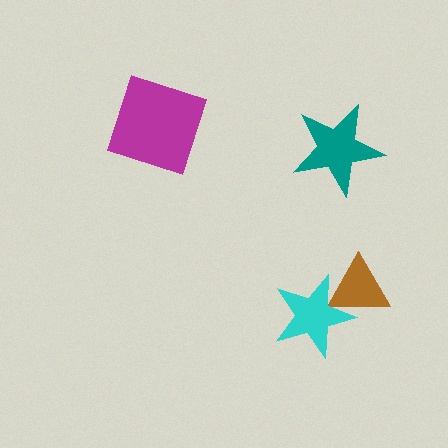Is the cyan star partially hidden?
No, no other shape covers it.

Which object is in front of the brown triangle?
The cyan star is in front of the brown triangle.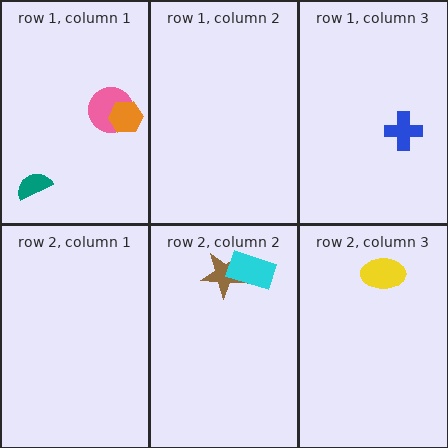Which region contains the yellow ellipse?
The row 2, column 3 region.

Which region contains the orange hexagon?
The row 1, column 1 region.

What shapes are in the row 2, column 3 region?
The yellow ellipse.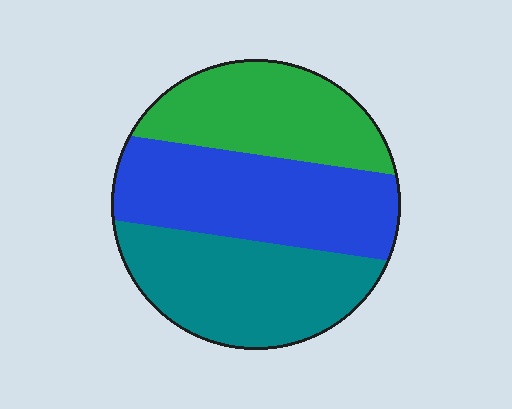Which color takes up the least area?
Green, at roughly 30%.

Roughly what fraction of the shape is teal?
Teal covers 34% of the shape.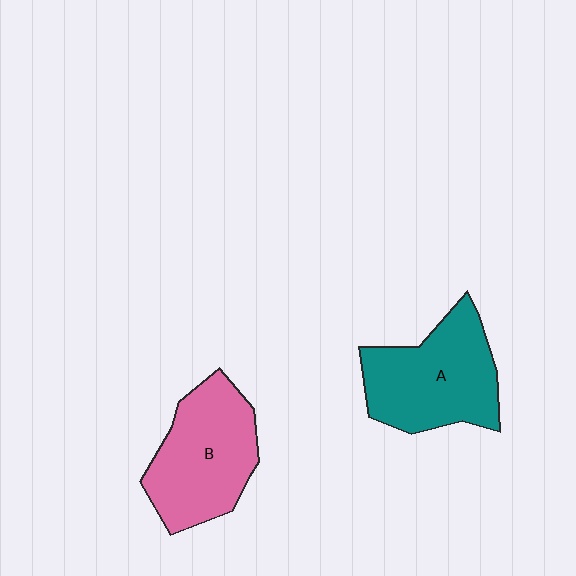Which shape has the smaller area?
Shape B (pink).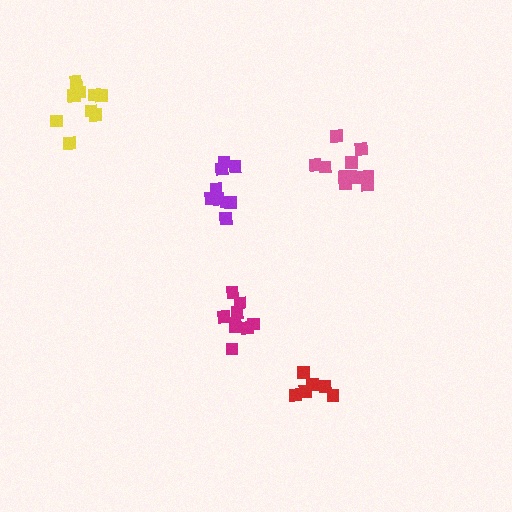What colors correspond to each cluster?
The clusters are colored: pink, red, magenta, yellow, purple.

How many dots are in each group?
Group 1: 11 dots, Group 2: 6 dots, Group 3: 9 dots, Group 4: 11 dots, Group 5: 9 dots (46 total).